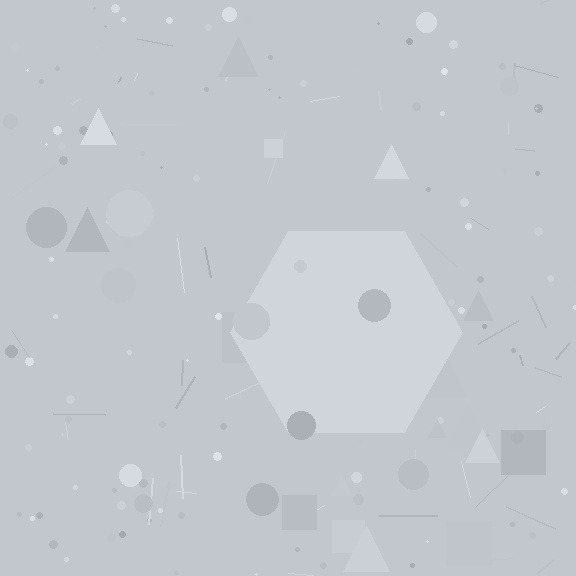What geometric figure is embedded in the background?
A hexagon is embedded in the background.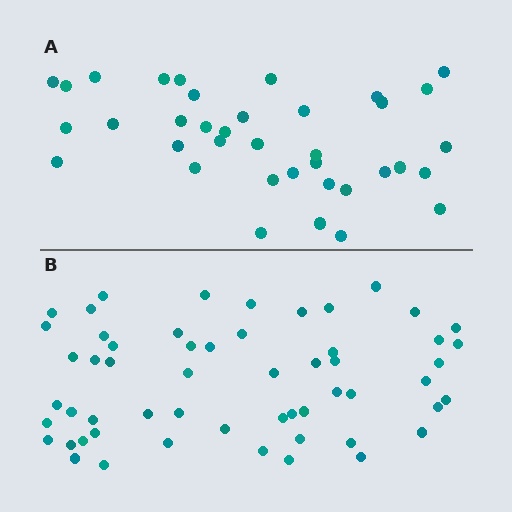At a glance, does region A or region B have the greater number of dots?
Region B (the bottom region) has more dots.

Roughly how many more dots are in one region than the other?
Region B has approximately 20 more dots than region A.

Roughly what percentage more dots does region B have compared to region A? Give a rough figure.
About 50% more.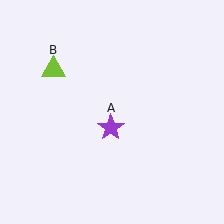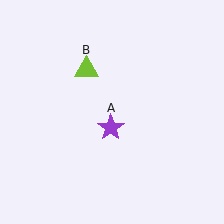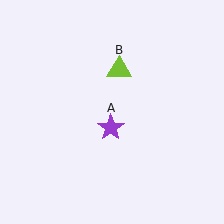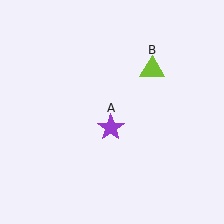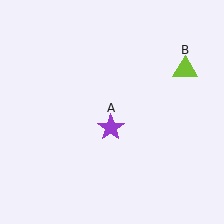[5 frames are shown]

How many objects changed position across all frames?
1 object changed position: lime triangle (object B).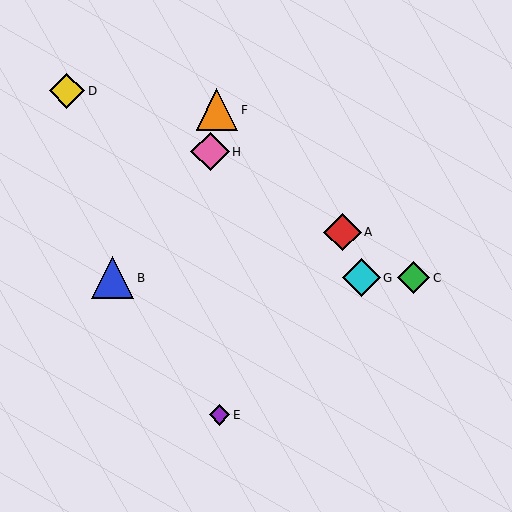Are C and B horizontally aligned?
Yes, both are at y≈278.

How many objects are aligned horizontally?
3 objects (B, C, G) are aligned horizontally.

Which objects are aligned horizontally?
Objects B, C, G are aligned horizontally.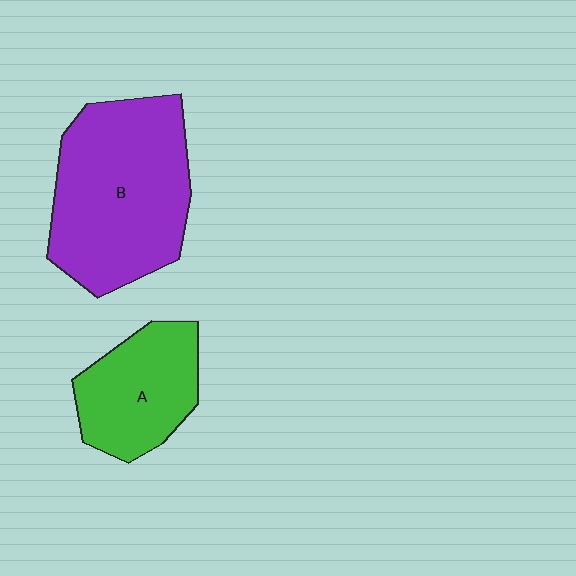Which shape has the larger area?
Shape B (purple).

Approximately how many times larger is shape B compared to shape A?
Approximately 1.8 times.